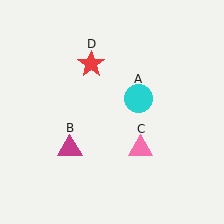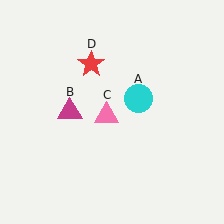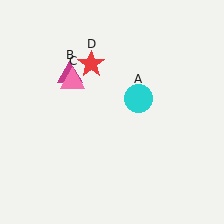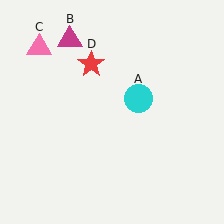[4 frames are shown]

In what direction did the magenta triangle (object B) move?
The magenta triangle (object B) moved up.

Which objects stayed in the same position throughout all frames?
Cyan circle (object A) and red star (object D) remained stationary.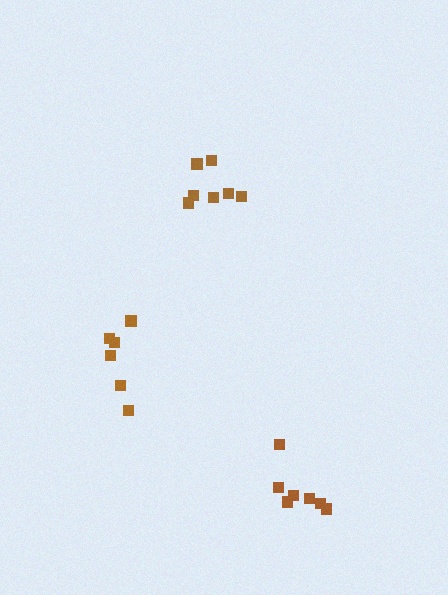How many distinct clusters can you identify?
There are 3 distinct clusters.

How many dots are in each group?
Group 1: 7 dots, Group 2: 7 dots, Group 3: 6 dots (20 total).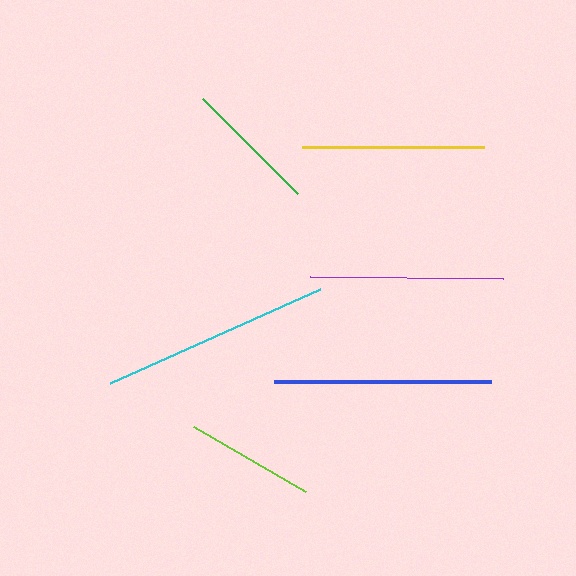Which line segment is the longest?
The cyan line is the longest at approximately 230 pixels.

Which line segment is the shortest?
The lime line is the shortest at approximately 130 pixels.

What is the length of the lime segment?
The lime segment is approximately 130 pixels long.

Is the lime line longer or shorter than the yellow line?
The yellow line is longer than the lime line.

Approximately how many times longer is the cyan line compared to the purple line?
The cyan line is approximately 1.2 times the length of the purple line.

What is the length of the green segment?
The green segment is approximately 134 pixels long.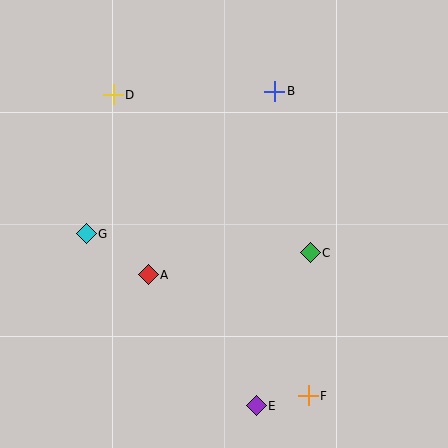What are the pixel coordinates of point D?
Point D is at (113, 95).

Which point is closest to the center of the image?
Point C at (310, 253) is closest to the center.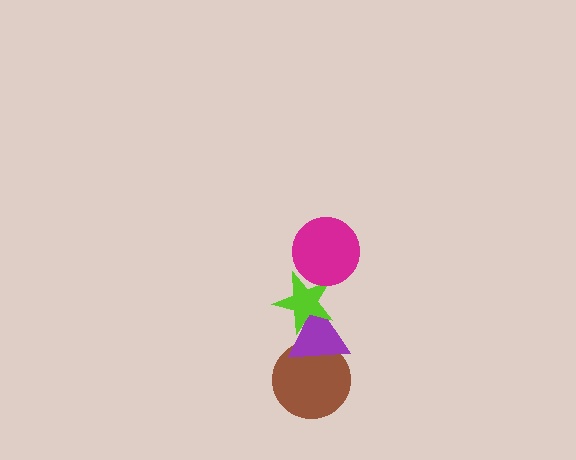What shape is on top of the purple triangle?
The lime star is on top of the purple triangle.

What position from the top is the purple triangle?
The purple triangle is 3rd from the top.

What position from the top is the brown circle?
The brown circle is 4th from the top.